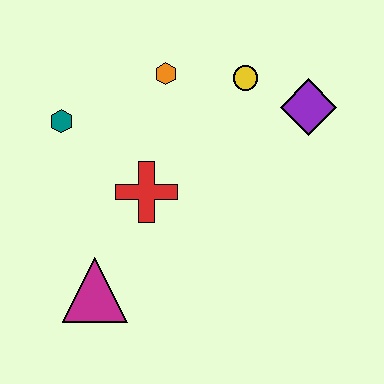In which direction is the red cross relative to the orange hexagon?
The red cross is below the orange hexagon.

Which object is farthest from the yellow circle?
The magenta triangle is farthest from the yellow circle.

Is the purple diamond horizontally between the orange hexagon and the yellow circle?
No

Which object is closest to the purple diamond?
The yellow circle is closest to the purple diamond.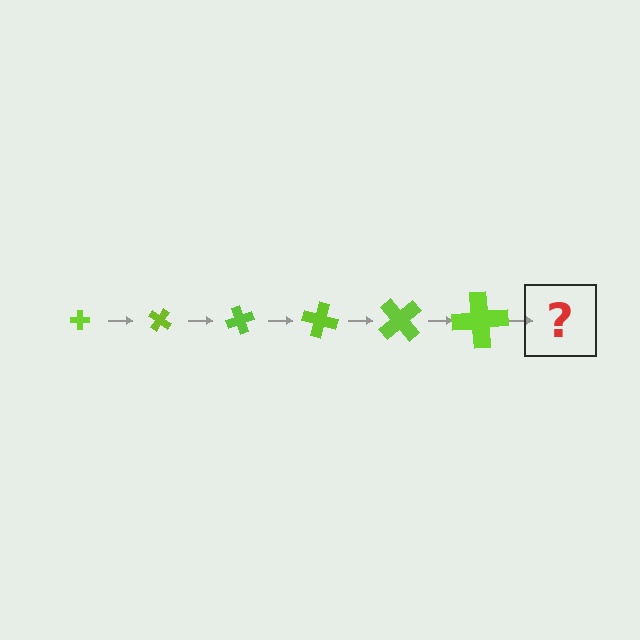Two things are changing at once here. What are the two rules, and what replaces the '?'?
The two rules are that the cross grows larger each step and it rotates 35 degrees each step. The '?' should be a cross, larger than the previous one and rotated 210 degrees from the start.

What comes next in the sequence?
The next element should be a cross, larger than the previous one and rotated 210 degrees from the start.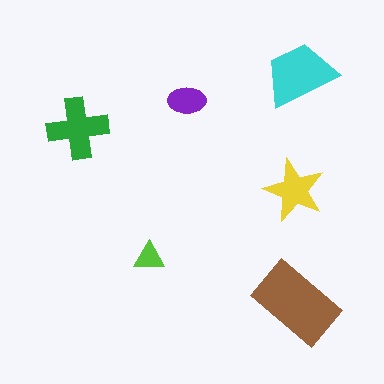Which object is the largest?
The brown rectangle.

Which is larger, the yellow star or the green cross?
The green cross.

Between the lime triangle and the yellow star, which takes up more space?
The yellow star.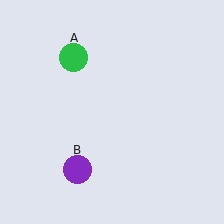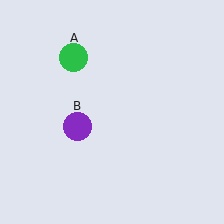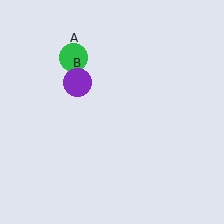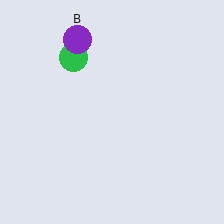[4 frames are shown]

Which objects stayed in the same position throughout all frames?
Green circle (object A) remained stationary.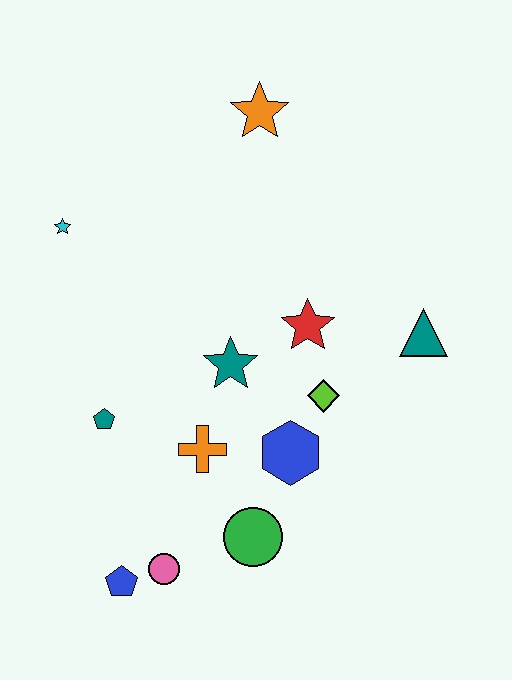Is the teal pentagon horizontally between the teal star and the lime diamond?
No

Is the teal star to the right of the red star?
No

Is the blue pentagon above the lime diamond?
No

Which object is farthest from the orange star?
The blue pentagon is farthest from the orange star.